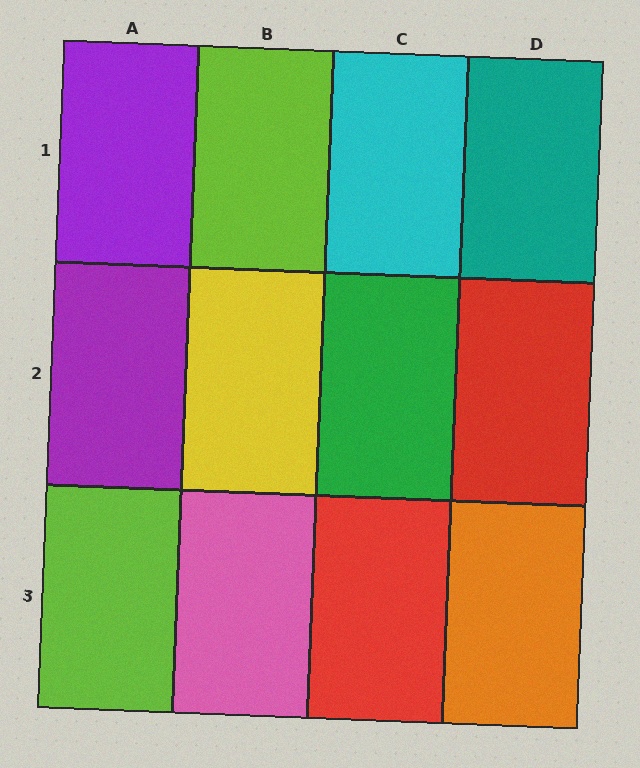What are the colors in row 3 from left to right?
Lime, pink, red, orange.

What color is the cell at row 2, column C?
Green.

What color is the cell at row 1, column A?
Purple.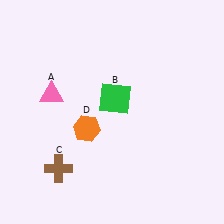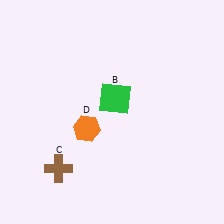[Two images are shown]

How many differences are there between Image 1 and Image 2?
There is 1 difference between the two images.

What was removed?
The pink triangle (A) was removed in Image 2.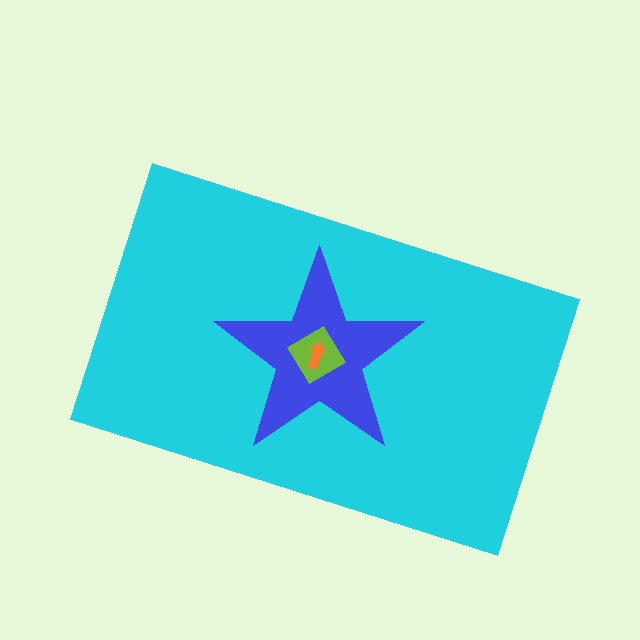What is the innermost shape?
The orange arrow.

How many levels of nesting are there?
4.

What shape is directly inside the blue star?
The lime diamond.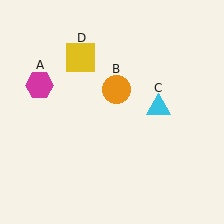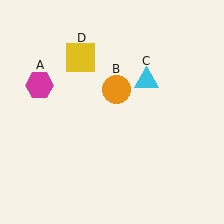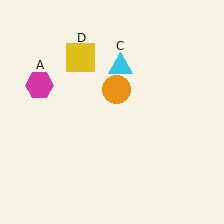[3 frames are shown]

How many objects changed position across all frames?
1 object changed position: cyan triangle (object C).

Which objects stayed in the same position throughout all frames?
Magenta hexagon (object A) and orange circle (object B) and yellow square (object D) remained stationary.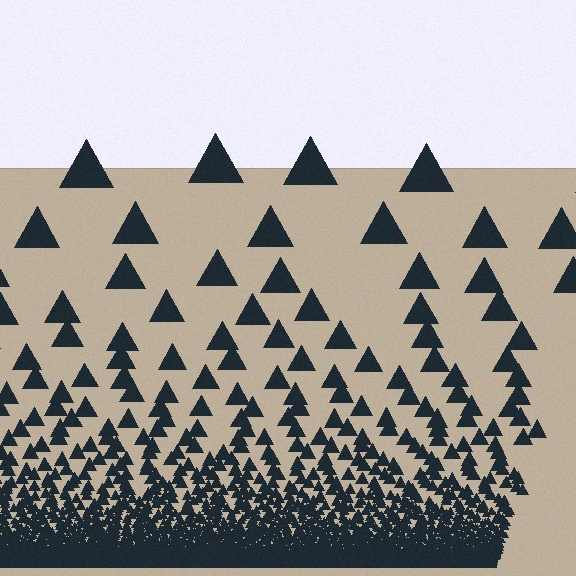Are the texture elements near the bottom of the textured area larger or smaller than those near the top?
Smaller. The gradient is inverted — elements near the bottom are smaller and denser.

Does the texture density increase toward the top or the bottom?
Density increases toward the bottom.